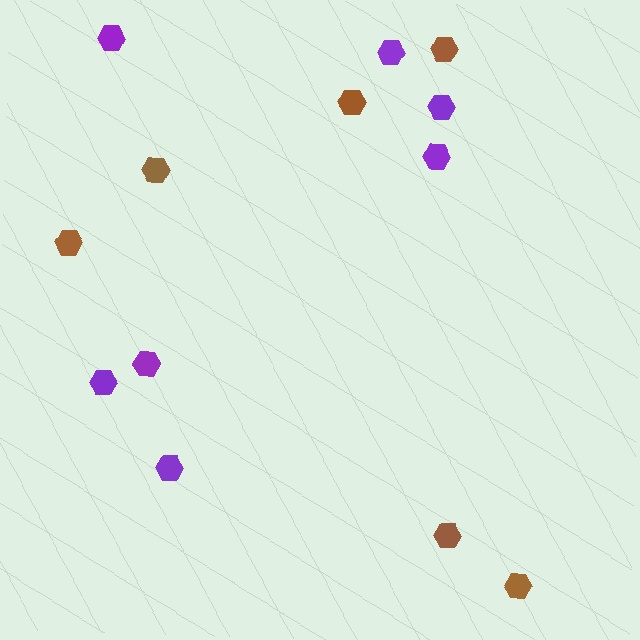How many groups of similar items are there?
There are 2 groups: one group of purple hexagons (7) and one group of brown hexagons (6).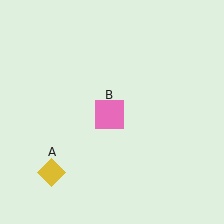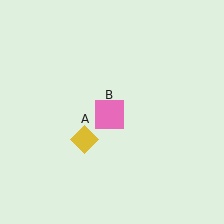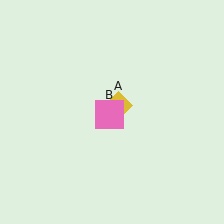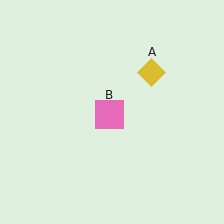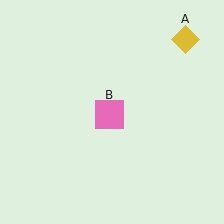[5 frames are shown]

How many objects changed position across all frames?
1 object changed position: yellow diamond (object A).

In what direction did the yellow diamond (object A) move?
The yellow diamond (object A) moved up and to the right.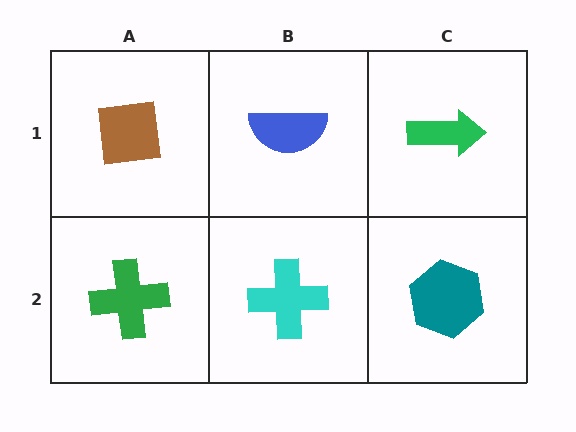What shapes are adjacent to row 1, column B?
A cyan cross (row 2, column B), a brown square (row 1, column A), a green arrow (row 1, column C).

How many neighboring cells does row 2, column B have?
3.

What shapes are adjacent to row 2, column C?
A green arrow (row 1, column C), a cyan cross (row 2, column B).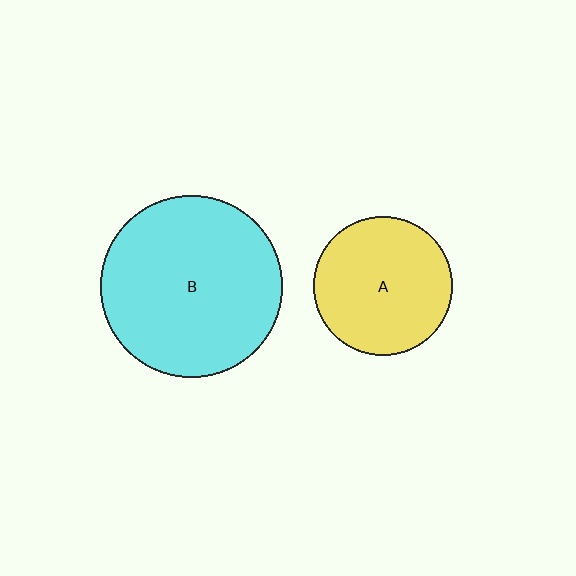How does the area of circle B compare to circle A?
Approximately 1.7 times.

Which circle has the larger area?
Circle B (cyan).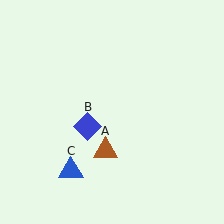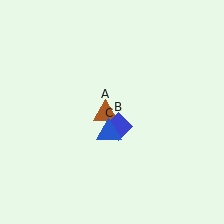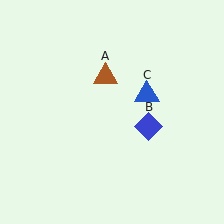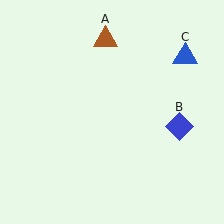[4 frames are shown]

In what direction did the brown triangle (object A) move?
The brown triangle (object A) moved up.